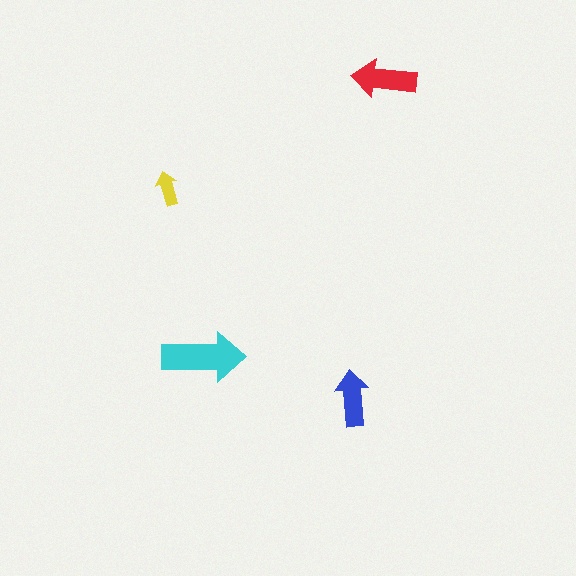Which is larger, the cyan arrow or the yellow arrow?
The cyan one.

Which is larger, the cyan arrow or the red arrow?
The cyan one.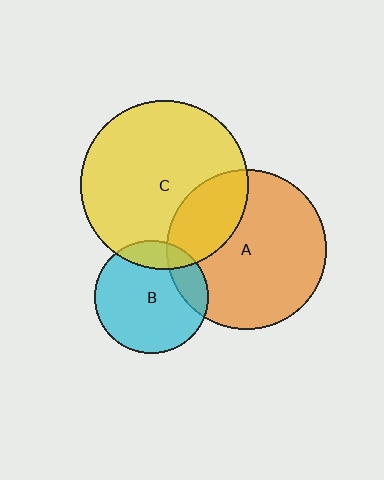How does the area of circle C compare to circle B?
Approximately 2.2 times.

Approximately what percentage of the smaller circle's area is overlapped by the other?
Approximately 15%.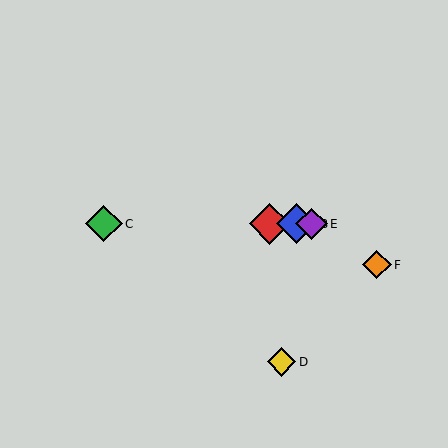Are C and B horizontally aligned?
Yes, both are at y≈224.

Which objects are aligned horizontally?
Objects A, B, C, E are aligned horizontally.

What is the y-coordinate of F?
Object F is at y≈265.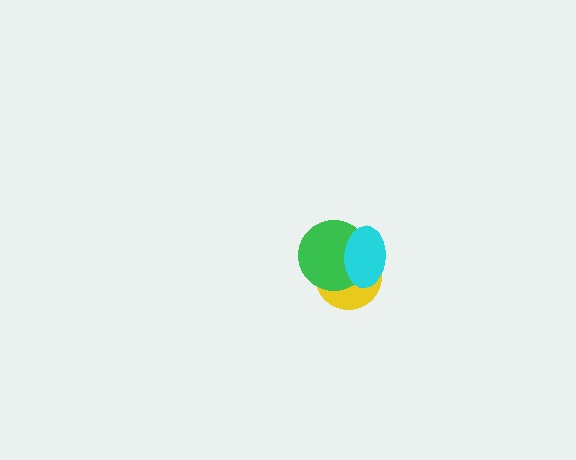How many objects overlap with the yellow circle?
2 objects overlap with the yellow circle.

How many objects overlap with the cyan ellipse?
2 objects overlap with the cyan ellipse.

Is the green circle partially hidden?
Yes, it is partially covered by another shape.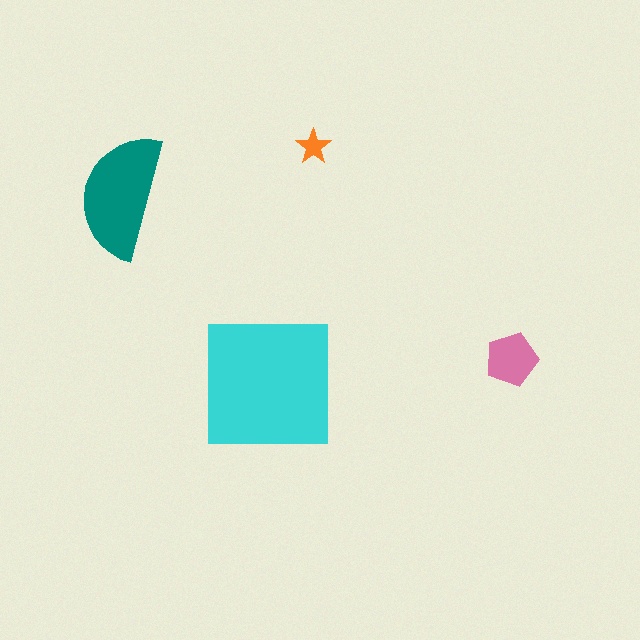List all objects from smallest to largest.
The orange star, the pink pentagon, the teal semicircle, the cyan square.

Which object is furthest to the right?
The pink pentagon is rightmost.